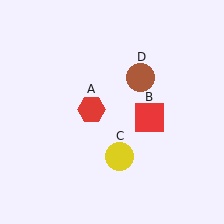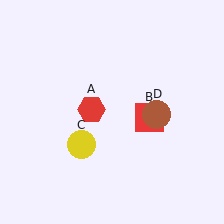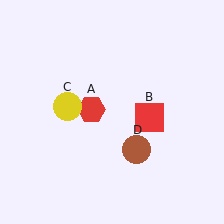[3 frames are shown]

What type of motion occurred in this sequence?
The yellow circle (object C), brown circle (object D) rotated clockwise around the center of the scene.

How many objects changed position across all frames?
2 objects changed position: yellow circle (object C), brown circle (object D).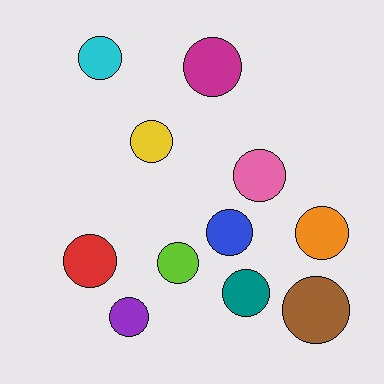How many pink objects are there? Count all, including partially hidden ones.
There is 1 pink object.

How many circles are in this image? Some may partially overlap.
There are 11 circles.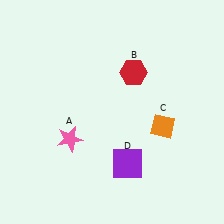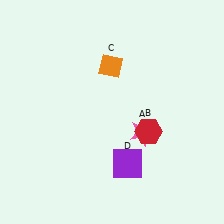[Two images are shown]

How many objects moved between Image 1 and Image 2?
3 objects moved between the two images.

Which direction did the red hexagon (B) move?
The red hexagon (B) moved down.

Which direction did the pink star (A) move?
The pink star (A) moved right.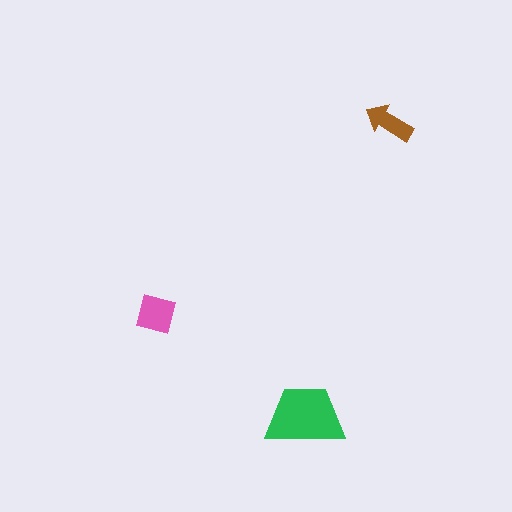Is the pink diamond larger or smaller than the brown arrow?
Larger.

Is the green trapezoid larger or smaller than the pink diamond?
Larger.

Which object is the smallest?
The brown arrow.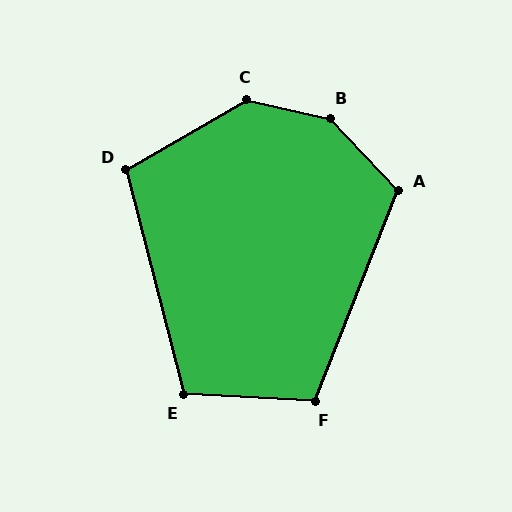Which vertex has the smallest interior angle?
D, at approximately 106 degrees.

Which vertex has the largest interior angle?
B, at approximately 145 degrees.